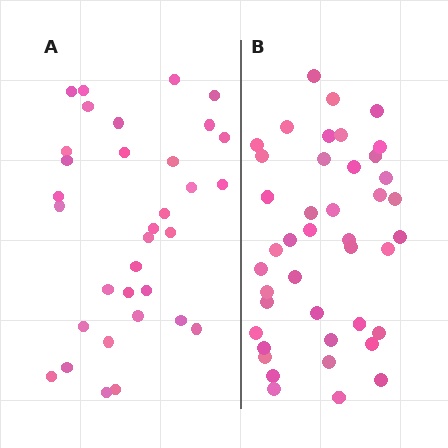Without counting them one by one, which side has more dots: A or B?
Region B (the right region) has more dots.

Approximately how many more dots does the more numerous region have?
Region B has roughly 8 or so more dots than region A.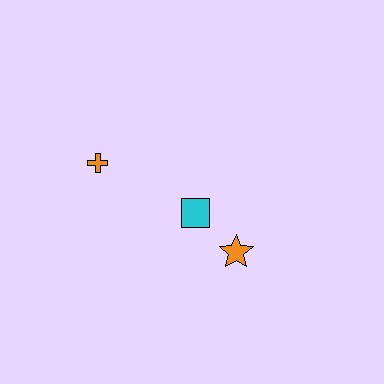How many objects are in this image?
There are 3 objects.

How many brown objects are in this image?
There are no brown objects.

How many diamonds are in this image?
There are no diamonds.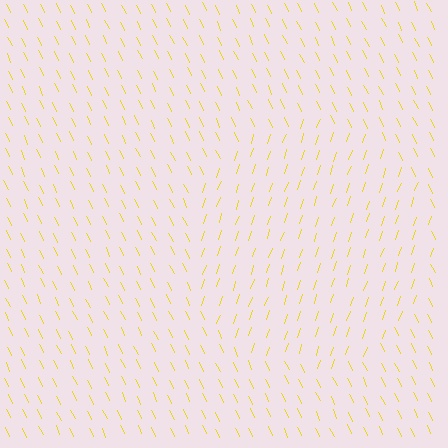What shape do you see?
I see a circle.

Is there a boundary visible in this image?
Yes, there is a texture boundary formed by a change in line orientation.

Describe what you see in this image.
The image is filled with small yellow line segments. A circle region in the image has lines oriented differently from the surrounding lines, creating a visible texture boundary.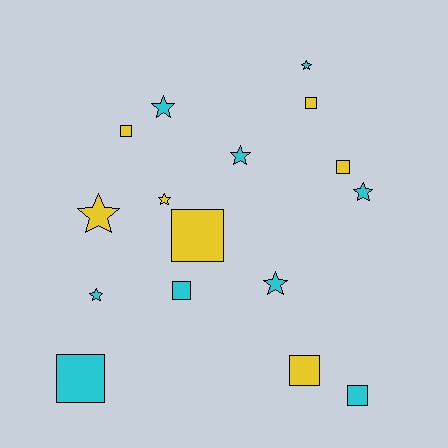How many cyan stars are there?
There are 6 cyan stars.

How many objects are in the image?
There are 16 objects.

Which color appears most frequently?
Cyan, with 9 objects.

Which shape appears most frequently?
Star, with 8 objects.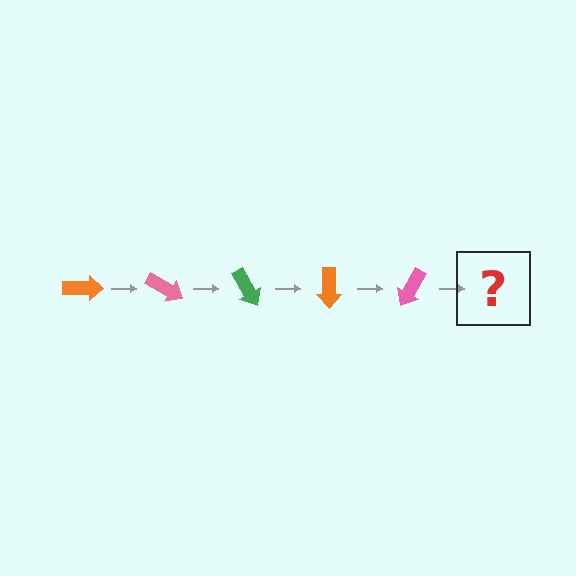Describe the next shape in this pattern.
It should be a green arrow, rotated 150 degrees from the start.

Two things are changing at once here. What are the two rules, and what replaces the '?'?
The two rules are that it rotates 30 degrees each step and the color cycles through orange, pink, and green. The '?' should be a green arrow, rotated 150 degrees from the start.